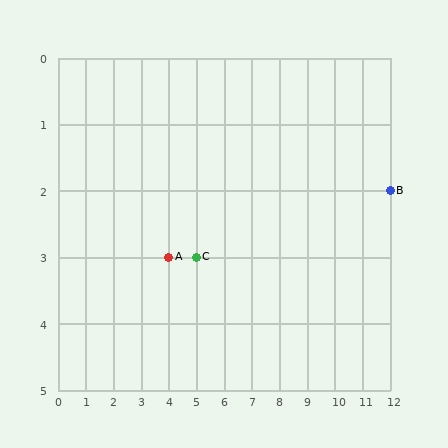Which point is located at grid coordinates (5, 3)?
Point C is at (5, 3).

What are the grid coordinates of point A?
Point A is at grid coordinates (4, 3).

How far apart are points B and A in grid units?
Points B and A are 8 columns and 1 row apart (about 8.1 grid units diagonally).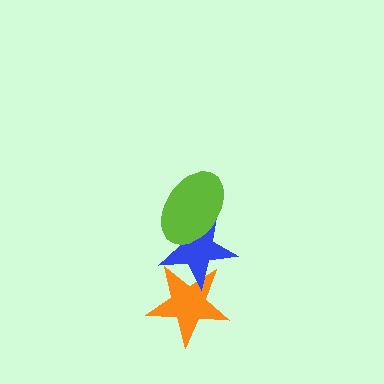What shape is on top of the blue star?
The lime ellipse is on top of the blue star.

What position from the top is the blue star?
The blue star is 2nd from the top.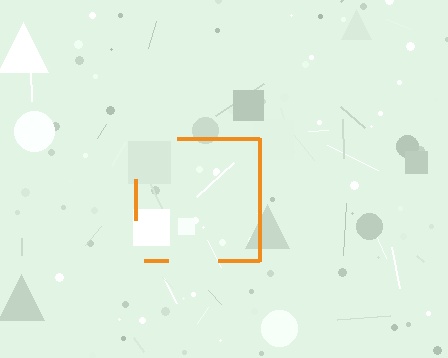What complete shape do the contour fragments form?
The contour fragments form a square.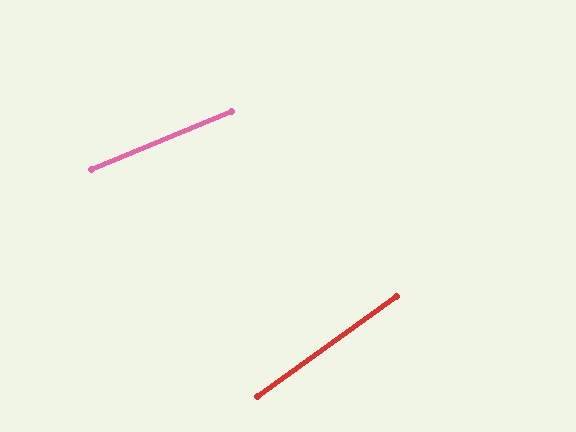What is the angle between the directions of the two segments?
Approximately 13 degrees.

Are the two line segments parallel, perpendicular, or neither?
Neither parallel nor perpendicular — they differ by about 13°.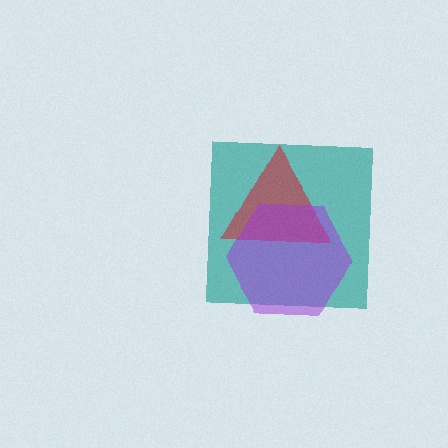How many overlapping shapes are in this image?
There are 3 overlapping shapes in the image.